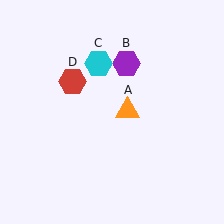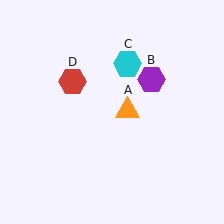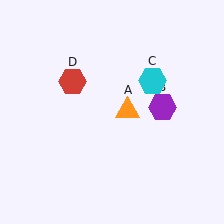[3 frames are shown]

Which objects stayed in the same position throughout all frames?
Orange triangle (object A) and red hexagon (object D) remained stationary.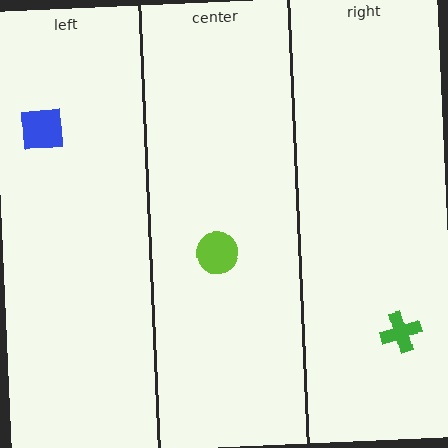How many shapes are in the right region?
1.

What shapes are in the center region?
The lime circle.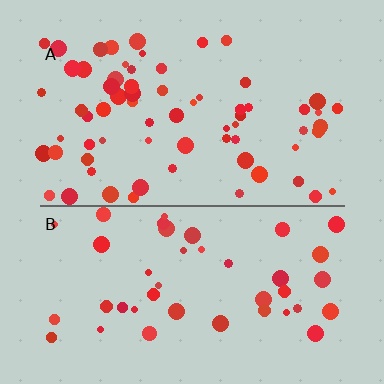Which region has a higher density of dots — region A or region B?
A (the top).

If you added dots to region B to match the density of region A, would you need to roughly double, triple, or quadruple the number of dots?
Approximately double.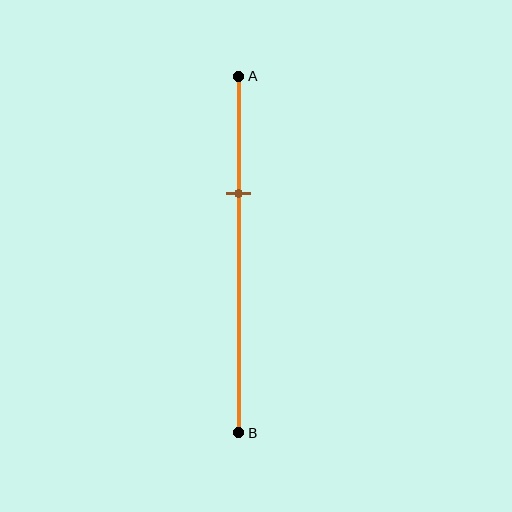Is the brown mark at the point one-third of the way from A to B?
Yes, the mark is approximately at the one-third point.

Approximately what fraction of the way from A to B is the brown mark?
The brown mark is approximately 35% of the way from A to B.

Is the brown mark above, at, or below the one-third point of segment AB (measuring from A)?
The brown mark is approximately at the one-third point of segment AB.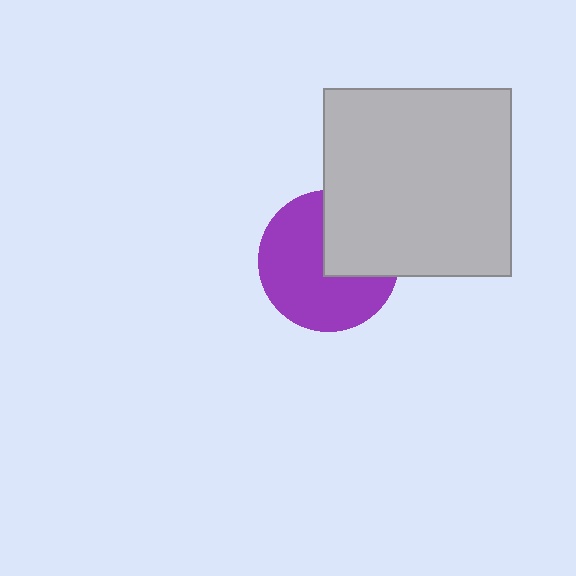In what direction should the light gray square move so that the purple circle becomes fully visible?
The light gray square should move toward the upper-right. That is the shortest direction to clear the overlap and leave the purple circle fully visible.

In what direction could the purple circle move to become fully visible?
The purple circle could move toward the lower-left. That would shift it out from behind the light gray square entirely.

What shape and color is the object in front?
The object in front is a light gray square.